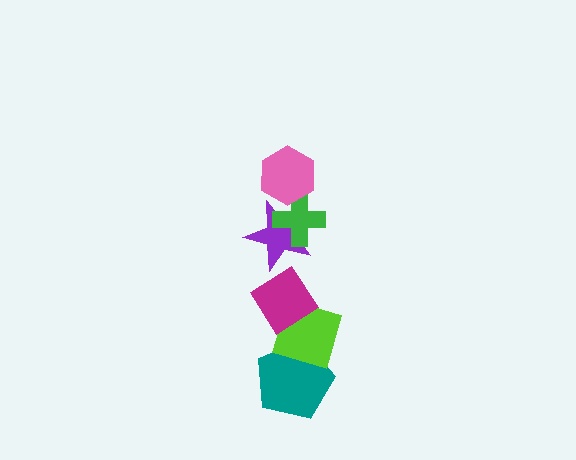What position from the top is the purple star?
The purple star is 3rd from the top.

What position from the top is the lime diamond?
The lime diamond is 5th from the top.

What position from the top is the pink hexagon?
The pink hexagon is 1st from the top.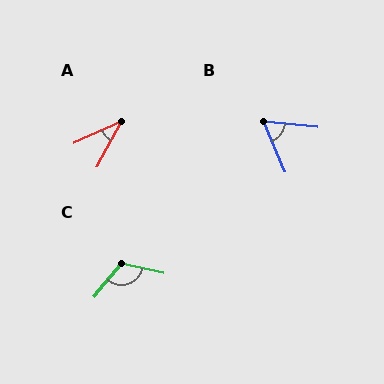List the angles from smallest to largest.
A (38°), B (62°), C (117°).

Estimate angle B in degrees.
Approximately 62 degrees.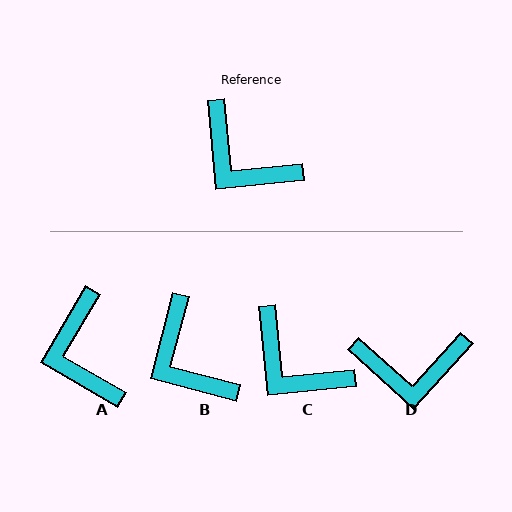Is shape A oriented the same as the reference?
No, it is off by about 36 degrees.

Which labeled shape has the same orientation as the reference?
C.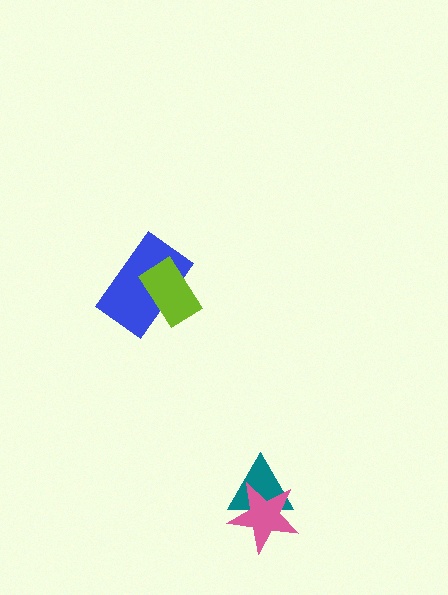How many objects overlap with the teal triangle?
1 object overlaps with the teal triangle.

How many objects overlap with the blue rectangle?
1 object overlaps with the blue rectangle.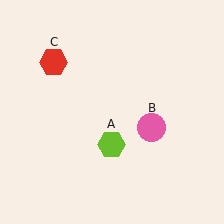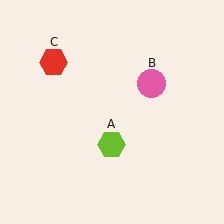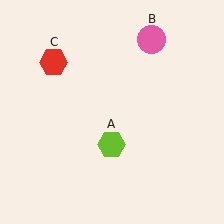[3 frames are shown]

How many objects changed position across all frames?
1 object changed position: pink circle (object B).